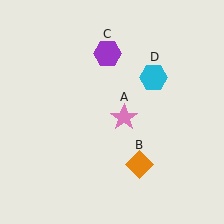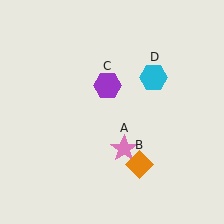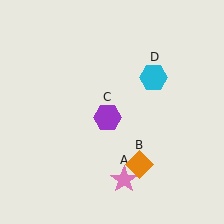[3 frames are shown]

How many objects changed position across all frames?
2 objects changed position: pink star (object A), purple hexagon (object C).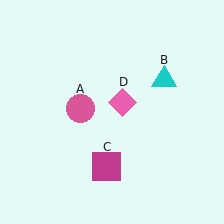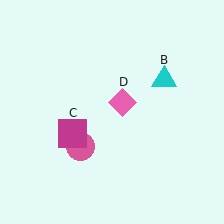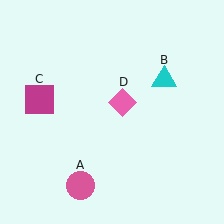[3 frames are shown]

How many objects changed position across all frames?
2 objects changed position: pink circle (object A), magenta square (object C).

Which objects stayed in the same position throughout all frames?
Cyan triangle (object B) and pink diamond (object D) remained stationary.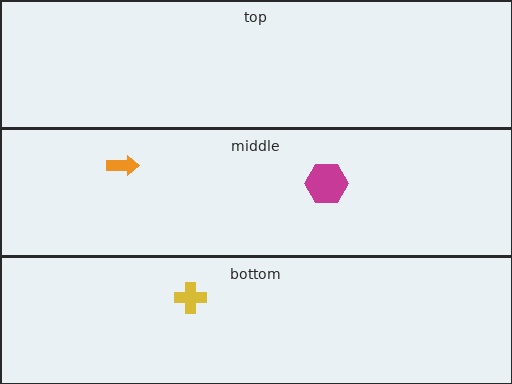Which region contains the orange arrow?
The middle region.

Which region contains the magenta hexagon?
The middle region.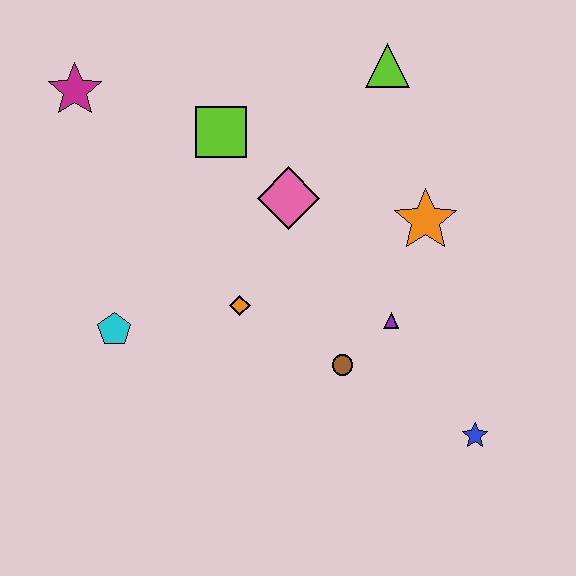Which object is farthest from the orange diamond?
The lime triangle is farthest from the orange diamond.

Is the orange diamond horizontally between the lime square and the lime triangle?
Yes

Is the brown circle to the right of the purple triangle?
No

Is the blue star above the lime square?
No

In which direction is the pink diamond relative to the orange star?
The pink diamond is to the left of the orange star.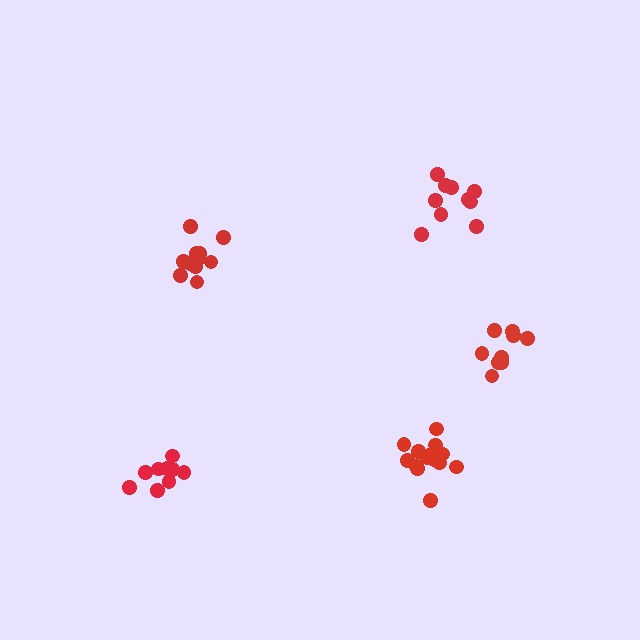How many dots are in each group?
Group 1: 9 dots, Group 2: 14 dots, Group 3: 9 dots, Group 4: 10 dots, Group 5: 11 dots (53 total).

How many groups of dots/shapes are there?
There are 5 groups.